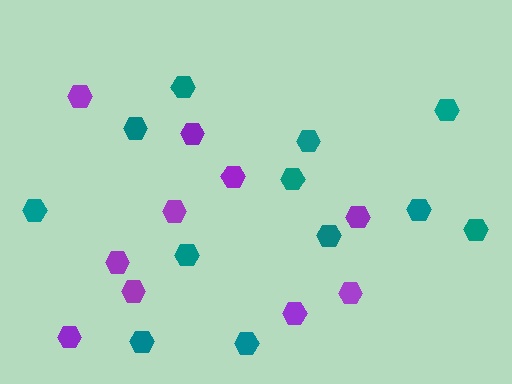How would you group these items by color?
There are 2 groups: one group of purple hexagons (10) and one group of teal hexagons (12).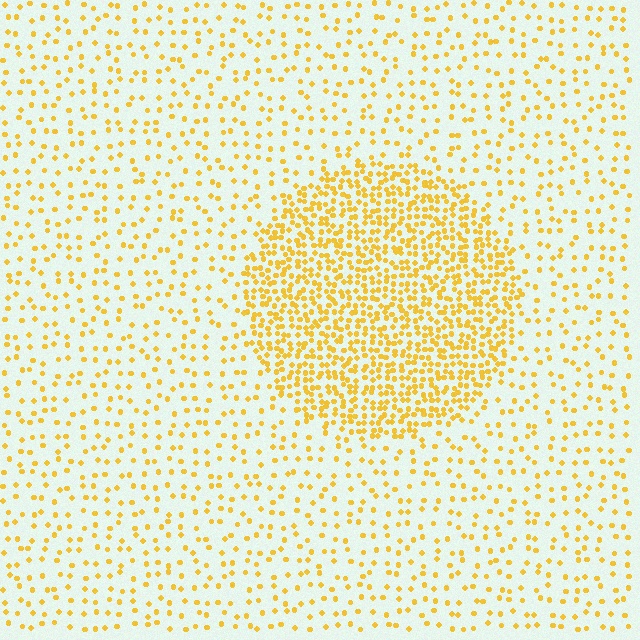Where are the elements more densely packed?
The elements are more densely packed inside the circle boundary.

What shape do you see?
I see a circle.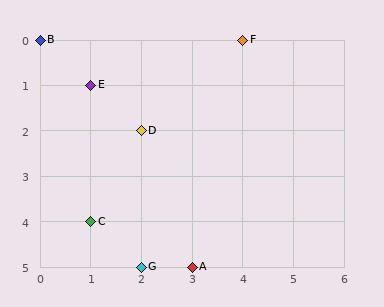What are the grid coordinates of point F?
Point F is at grid coordinates (4, 0).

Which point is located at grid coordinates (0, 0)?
Point B is at (0, 0).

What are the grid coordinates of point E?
Point E is at grid coordinates (1, 1).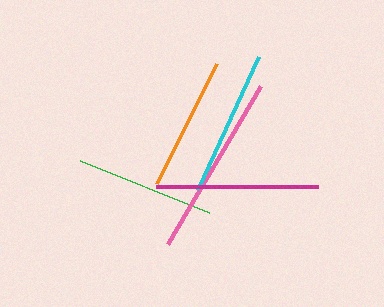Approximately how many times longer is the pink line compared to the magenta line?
The pink line is approximately 1.1 times the length of the magenta line.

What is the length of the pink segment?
The pink segment is approximately 183 pixels long.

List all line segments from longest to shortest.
From longest to shortest: pink, magenta, cyan, green, orange.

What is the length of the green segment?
The green segment is approximately 139 pixels long.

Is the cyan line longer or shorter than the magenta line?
The magenta line is longer than the cyan line.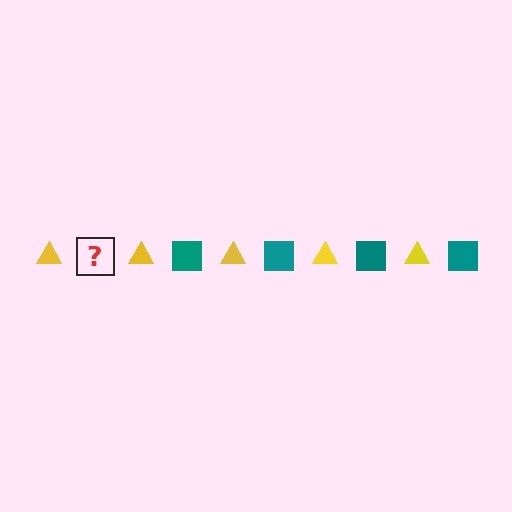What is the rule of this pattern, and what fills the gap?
The rule is that the pattern alternates between yellow triangle and teal square. The gap should be filled with a teal square.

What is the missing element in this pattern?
The missing element is a teal square.